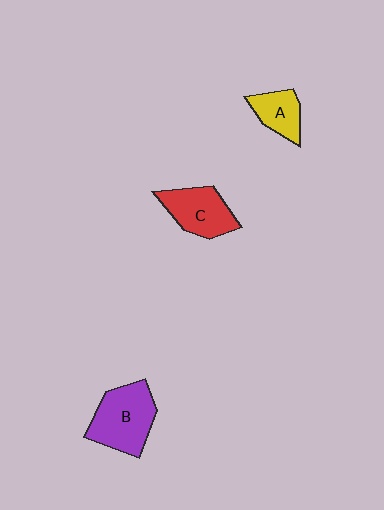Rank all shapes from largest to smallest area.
From largest to smallest: B (purple), C (red), A (yellow).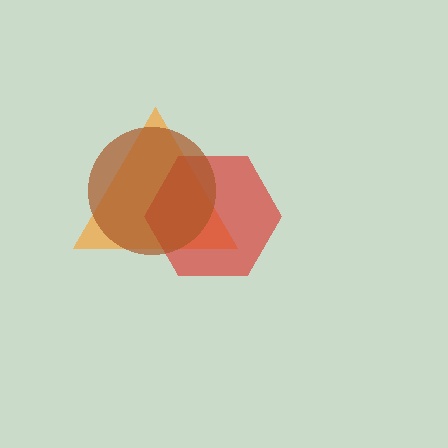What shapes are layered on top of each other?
The layered shapes are: an orange triangle, a red hexagon, a brown circle.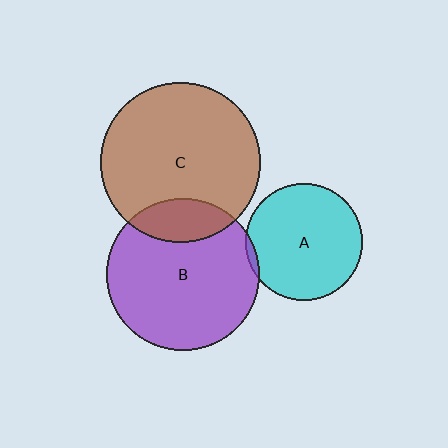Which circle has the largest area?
Circle C (brown).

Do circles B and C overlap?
Yes.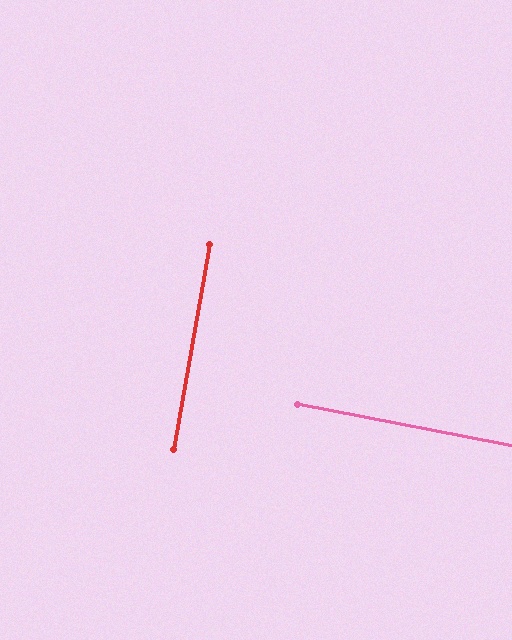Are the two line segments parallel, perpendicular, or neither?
Perpendicular — they meet at approximately 89°.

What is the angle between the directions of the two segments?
Approximately 89 degrees.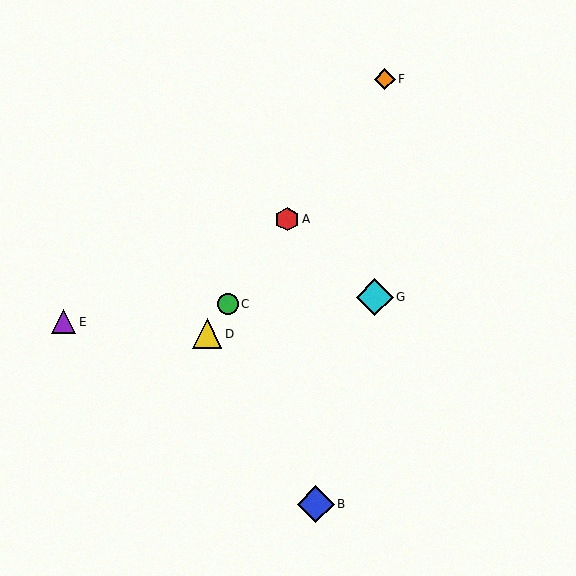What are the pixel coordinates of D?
Object D is at (207, 334).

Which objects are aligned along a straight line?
Objects A, C, D, F are aligned along a straight line.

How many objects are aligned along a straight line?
4 objects (A, C, D, F) are aligned along a straight line.